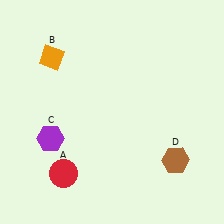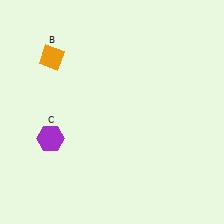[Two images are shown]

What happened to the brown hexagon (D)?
The brown hexagon (D) was removed in Image 2. It was in the bottom-right area of Image 1.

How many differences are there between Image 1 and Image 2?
There are 2 differences between the two images.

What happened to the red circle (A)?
The red circle (A) was removed in Image 2. It was in the bottom-left area of Image 1.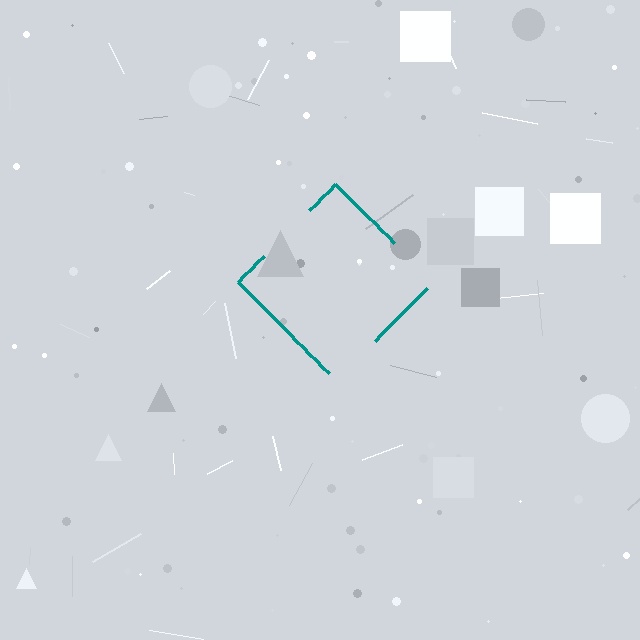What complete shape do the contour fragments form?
The contour fragments form a diamond.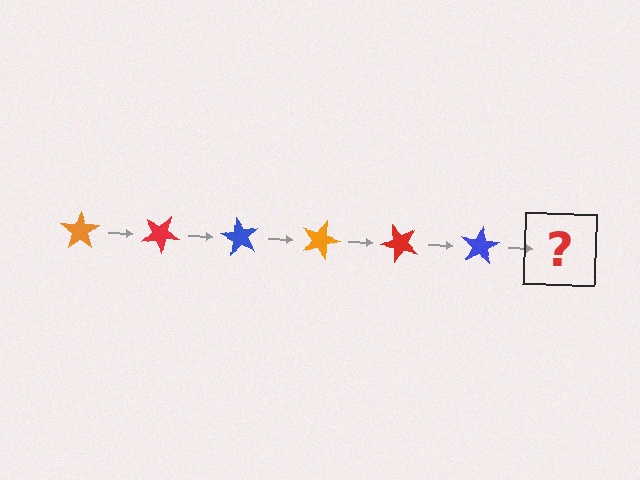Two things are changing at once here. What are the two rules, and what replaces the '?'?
The two rules are that it rotates 30 degrees each step and the color cycles through orange, red, and blue. The '?' should be an orange star, rotated 180 degrees from the start.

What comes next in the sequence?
The next element should be an orange star, rotated 180 degrees from the start.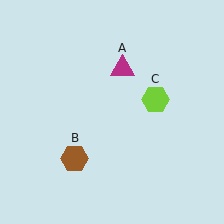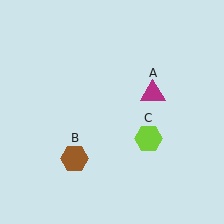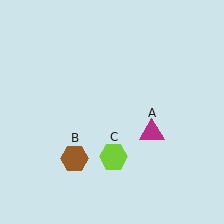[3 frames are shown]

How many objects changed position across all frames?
2 objects changed position: magenta triangle (object A), lime hexagon (object C).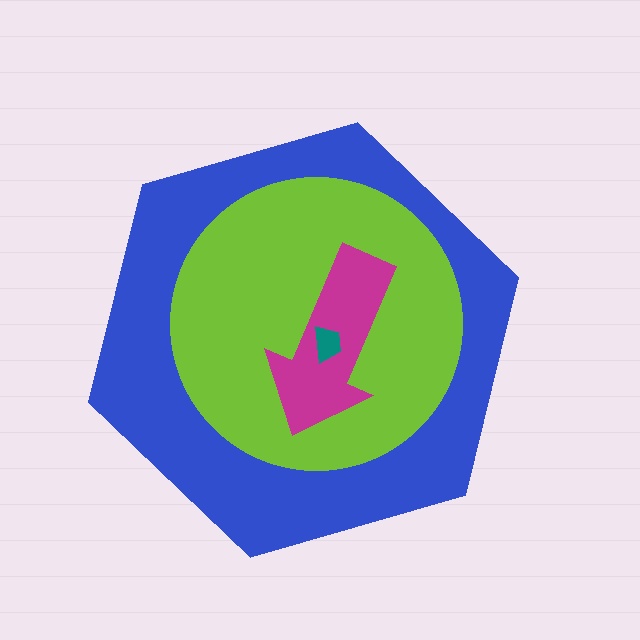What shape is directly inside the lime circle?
The magenta arrow.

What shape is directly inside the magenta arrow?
The teal trapezoid.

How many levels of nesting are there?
4.